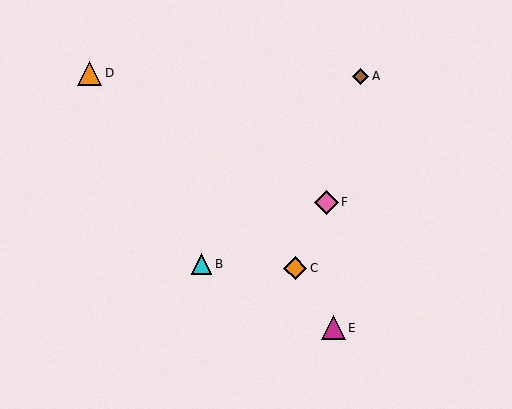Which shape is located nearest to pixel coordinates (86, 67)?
The orange triangle (labeled D) at (90, 73) is nearest to that location.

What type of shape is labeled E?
Shape E is a magenta triangle.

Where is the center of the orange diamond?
The center of the orange diamond is at (295, 268).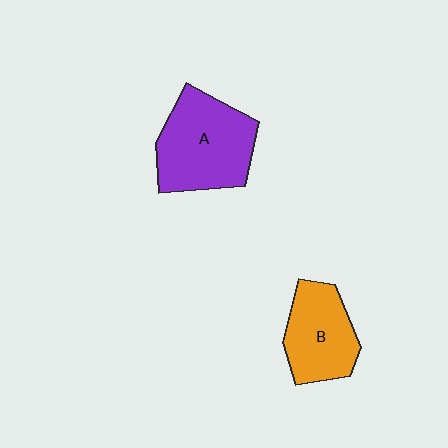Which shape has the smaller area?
Shape B (orange).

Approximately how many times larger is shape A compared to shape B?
Approximately 1.4 times.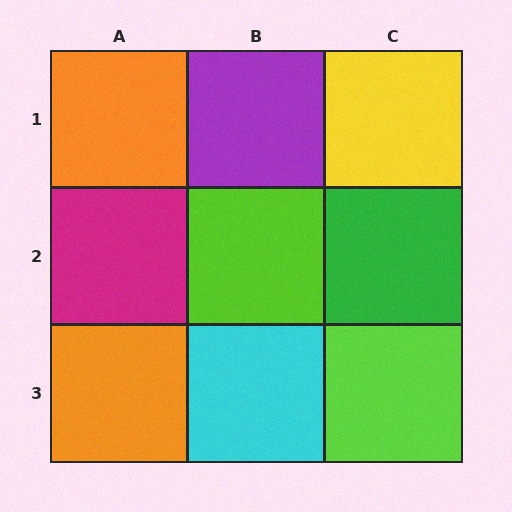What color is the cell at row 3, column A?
Orange.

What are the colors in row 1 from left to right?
Orange, purple, yellow.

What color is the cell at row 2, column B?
Lime.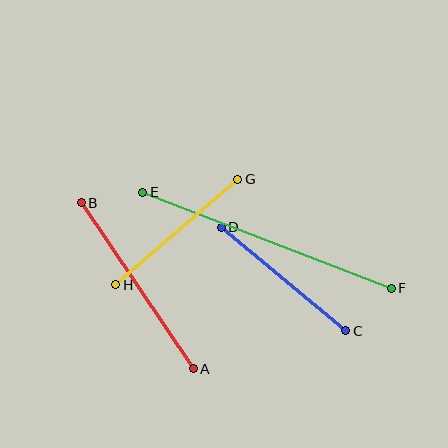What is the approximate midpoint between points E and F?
The midpoint is at approximately (267, 240) pixels.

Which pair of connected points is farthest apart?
Points E and F are farthest apart.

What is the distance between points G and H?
The distance is approximately 162 pixels.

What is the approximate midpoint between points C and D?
The midpoint is at approximately (284, 279) pixels.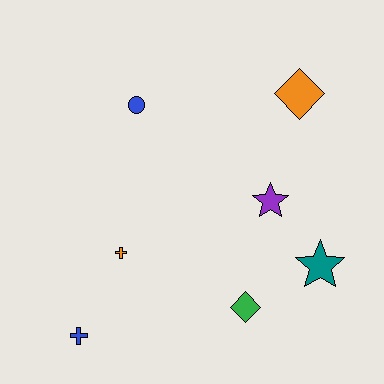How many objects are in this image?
There are 7 objects.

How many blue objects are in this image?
There are 2 blue objects.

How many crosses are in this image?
There are 2 crosses.